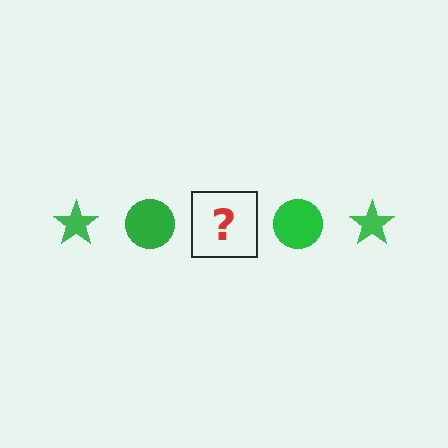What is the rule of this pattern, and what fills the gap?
The rule is that the pattern cycles through star, circle shapes in green. The gap should be filled with a green star.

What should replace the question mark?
The question mark should be replaced with a green star.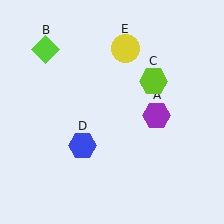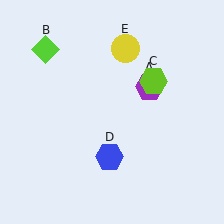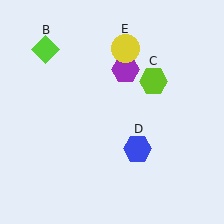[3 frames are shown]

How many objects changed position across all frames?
2 objects changed position: purple hexagon (object A), blue hexagon (object D).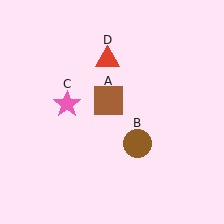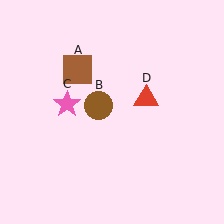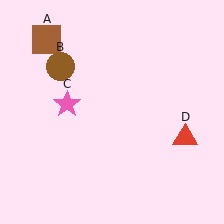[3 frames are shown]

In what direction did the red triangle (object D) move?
The red triangle (object D) moved down and to the right.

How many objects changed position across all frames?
3 objects changed position: brown square (object A), brown circle (object B), red triangle (object D).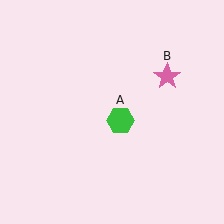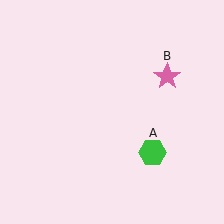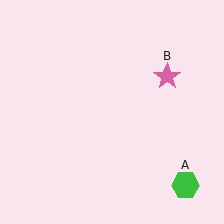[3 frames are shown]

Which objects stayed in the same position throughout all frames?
Pink star (object B) remained stationary.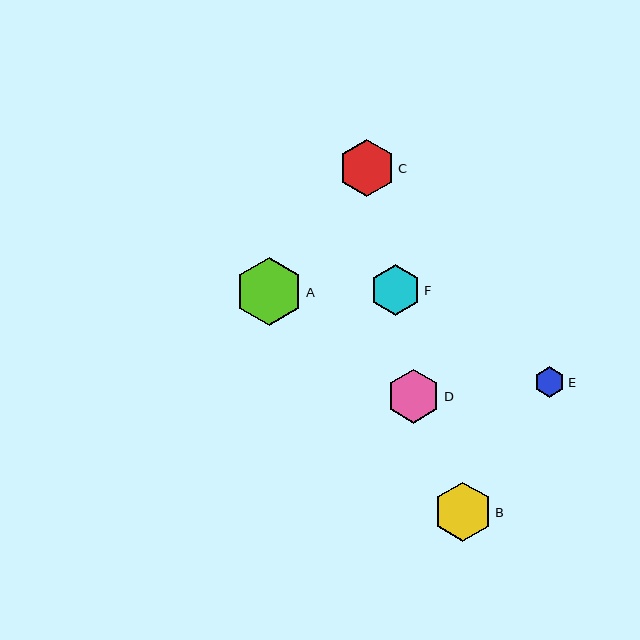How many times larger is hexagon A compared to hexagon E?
Hexagon A is approximately 2.2 times the size of hexagon E.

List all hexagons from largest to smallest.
From largest to smallest: A, B, C, D, F, E.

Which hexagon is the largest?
Hexagon A is the largest with a size of approximately 68 pixels.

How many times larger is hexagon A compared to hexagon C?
Hexagon A is approximately 1.2 times the size of hexagon C.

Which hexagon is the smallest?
Hexagon E is the smallest with a size of approximately 30 pixels.